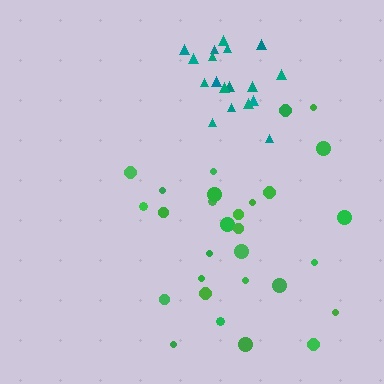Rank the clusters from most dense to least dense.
teal, green.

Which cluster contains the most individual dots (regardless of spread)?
Green (29).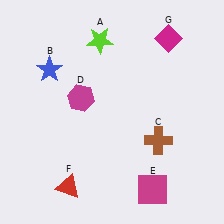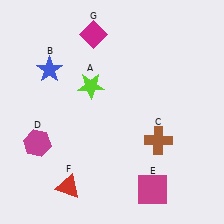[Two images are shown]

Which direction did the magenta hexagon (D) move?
The magenta hexagon (D) moved down.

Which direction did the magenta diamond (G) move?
The magenta diamond (G) moved left.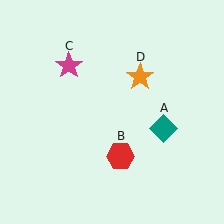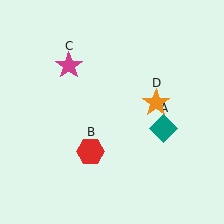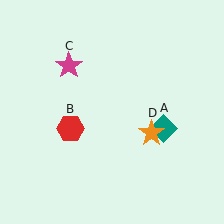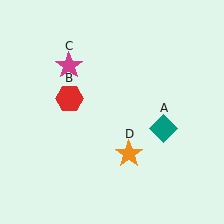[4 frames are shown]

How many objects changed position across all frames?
2 objects changed position: red hexagon (object B), orange star (object D).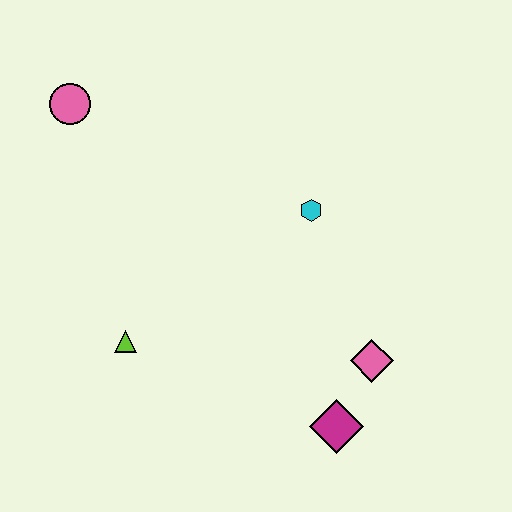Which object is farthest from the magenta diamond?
The pink circle is farthest from the magenta diamond.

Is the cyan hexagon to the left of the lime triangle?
No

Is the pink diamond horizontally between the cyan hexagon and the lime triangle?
No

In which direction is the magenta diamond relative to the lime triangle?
The magenta diamond is to the right of the lime triangle.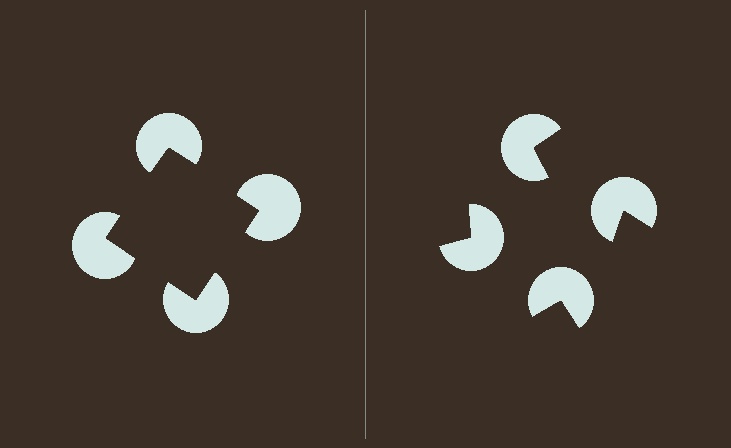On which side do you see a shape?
An illusory square appears on the left side. On the right side the wedge cuts are rotated, so no coherent shape forms.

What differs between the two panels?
The pac-man discs are positioned identically on both sides; only the wedge orientations differ. On the left they align to a square; on the right they are misaligned.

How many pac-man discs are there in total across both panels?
8 — 4 on each side.